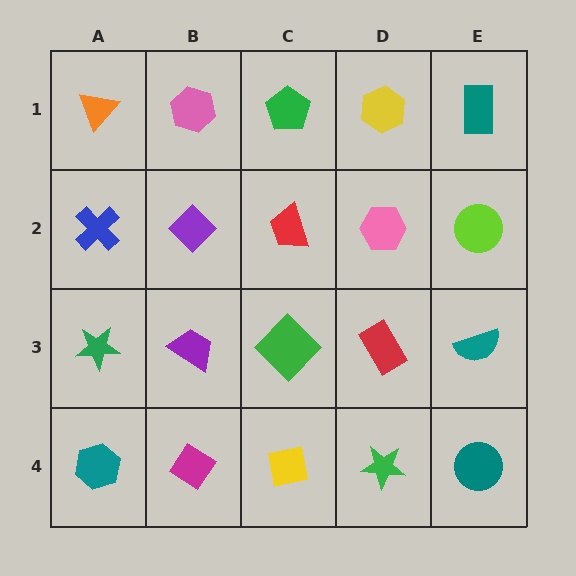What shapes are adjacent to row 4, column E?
A teal semicircle (row 3, column E), a green star (row 4, column D).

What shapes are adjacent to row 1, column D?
A pink hexagon (row 2, column D), a green pentagon (row 1, column C), a teal rectangle (row 1, column E).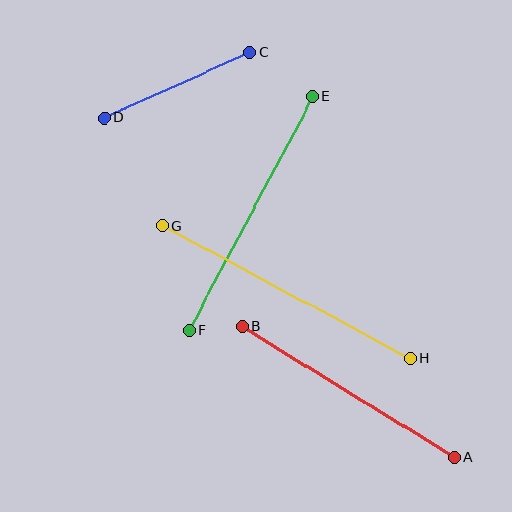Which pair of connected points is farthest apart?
Points G and H are farthest apart.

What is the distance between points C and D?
The distance is approximately 160 pixels.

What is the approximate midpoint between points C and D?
The midpoint is at approximately (177, 85) pixels.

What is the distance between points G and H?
The distance is approximately 282 pixels.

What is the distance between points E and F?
The distance is approximately 264 pixels.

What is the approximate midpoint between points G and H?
The midpoint is at approximately (286, 292) pixels.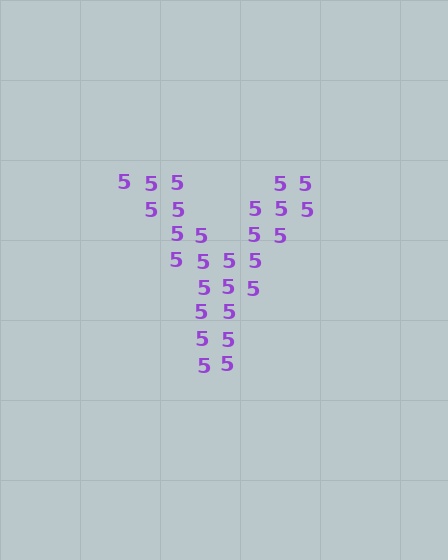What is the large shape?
The large shape is the letter Y.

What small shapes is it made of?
It is made of small digit 5's.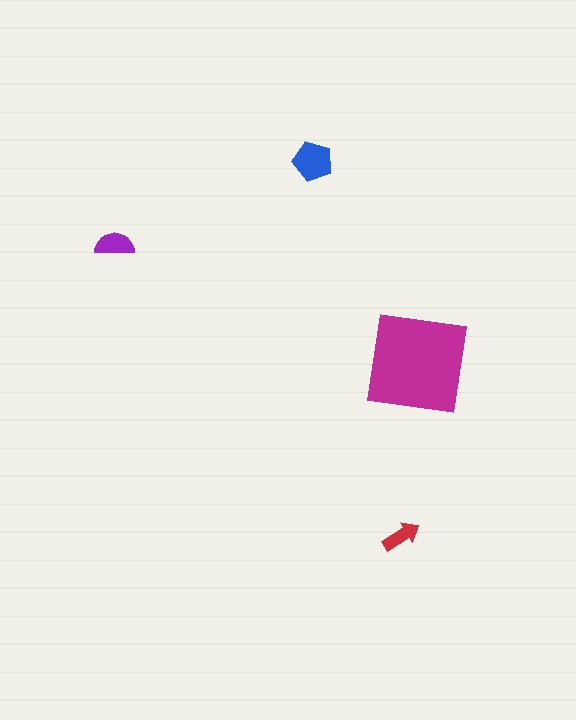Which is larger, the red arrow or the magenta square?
The magenta square.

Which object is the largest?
The magenta square.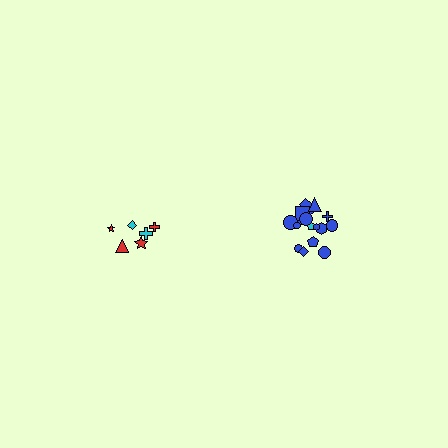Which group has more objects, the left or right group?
The right group.